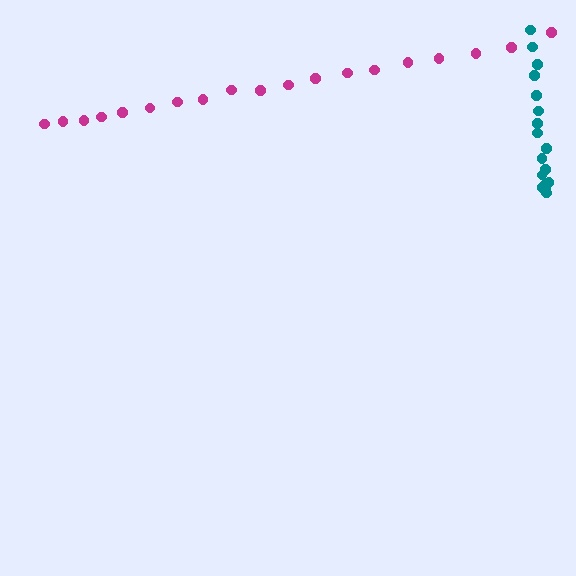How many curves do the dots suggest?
There are 2 distinct paths.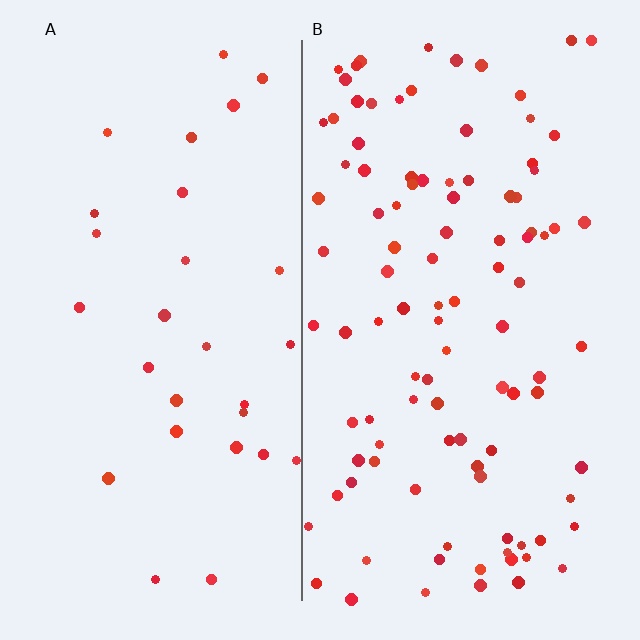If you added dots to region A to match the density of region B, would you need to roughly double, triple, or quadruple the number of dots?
Approximately triple.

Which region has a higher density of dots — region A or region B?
B (the right).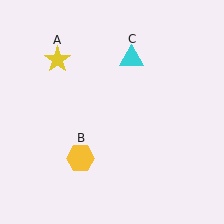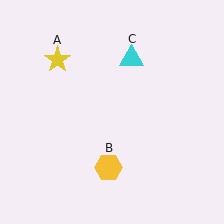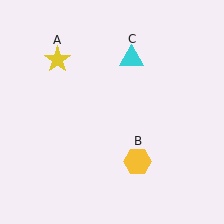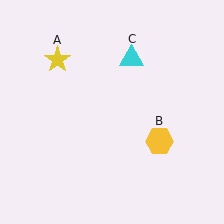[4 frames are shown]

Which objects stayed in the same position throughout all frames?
Yellow star (object A) and cyan triangle (object C) remained stationary.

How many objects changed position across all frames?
1 object changed position: yellow hexagon (object B).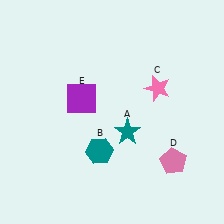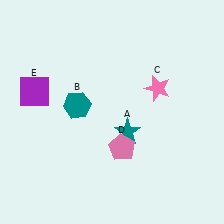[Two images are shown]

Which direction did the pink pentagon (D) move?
The pink pentagon (D) moved left.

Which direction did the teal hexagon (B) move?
The teal hexagon (B) moved up.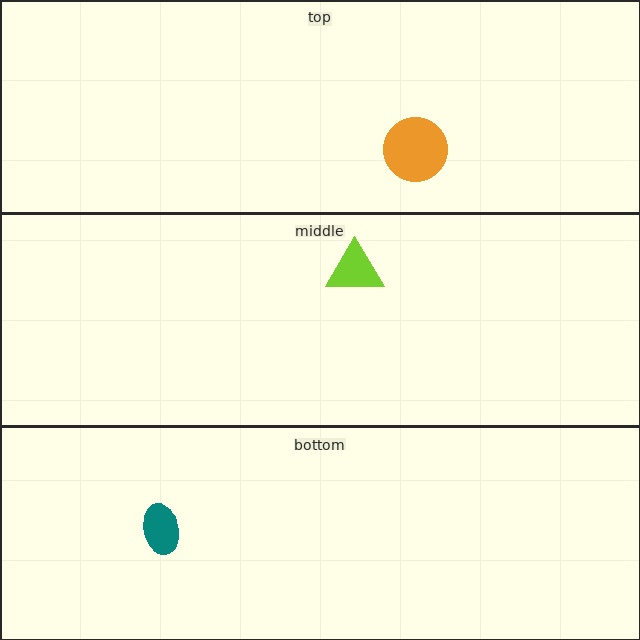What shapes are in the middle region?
The lime triangle.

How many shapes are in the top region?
1.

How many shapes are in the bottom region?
1.